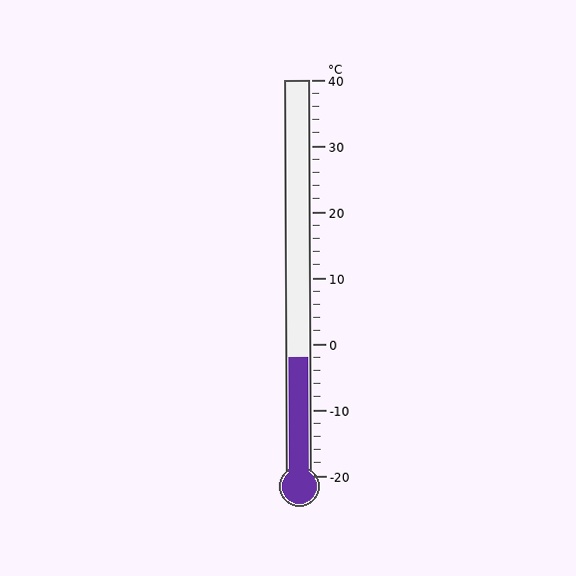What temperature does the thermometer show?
The thermometer shows approximately -2°C.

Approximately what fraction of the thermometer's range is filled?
The thermometer is filled to approximately 30% of its range.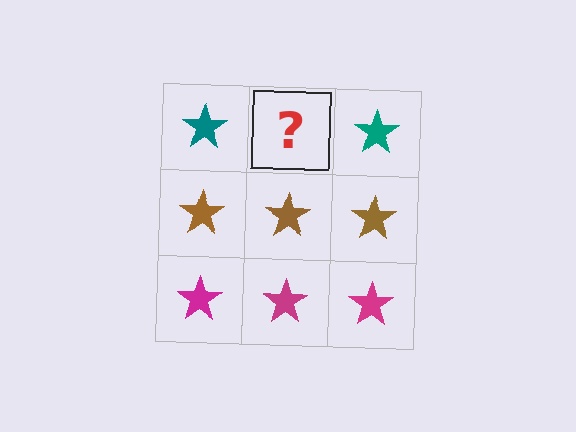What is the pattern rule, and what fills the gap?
The rule is that each row has a consistent color. The gap should be filled with a teal star.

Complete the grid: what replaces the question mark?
The question mark should be replaced with a teal star.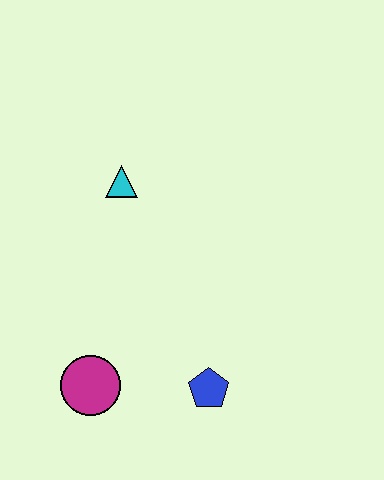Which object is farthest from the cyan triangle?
The blue pentagon is farthest from the cyan triangle.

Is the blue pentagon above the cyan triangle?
No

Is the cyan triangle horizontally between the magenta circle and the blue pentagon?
Yes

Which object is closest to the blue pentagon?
The magenta circle is closest to the blue pentagon.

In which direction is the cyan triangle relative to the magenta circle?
The cyan triangle is above the magenta circle.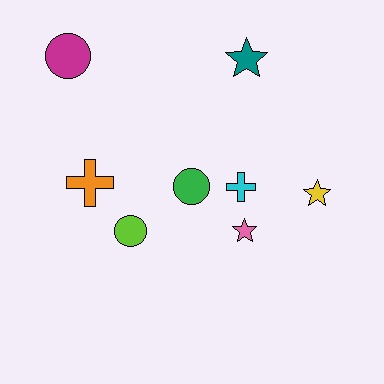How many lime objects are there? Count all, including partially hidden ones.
There is 1 lime object.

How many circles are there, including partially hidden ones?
There are 3 circles.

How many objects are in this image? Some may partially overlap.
There are 8 objects.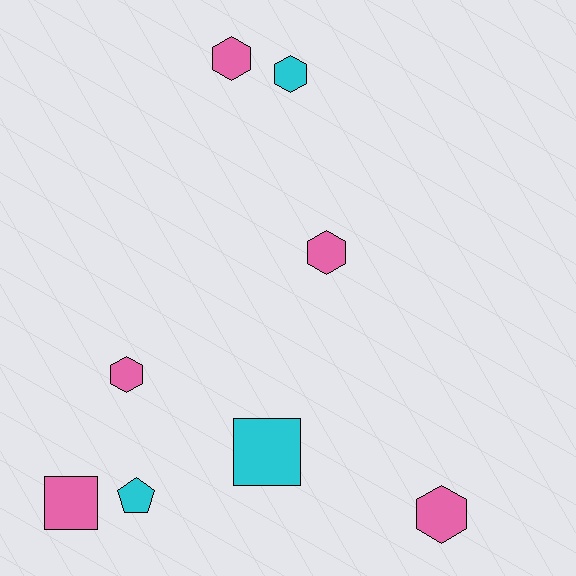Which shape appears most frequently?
Hexagon, with 5 objects.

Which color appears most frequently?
Pink, with 5 objects.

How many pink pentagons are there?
There are no pink pentagons.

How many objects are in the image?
There are 8 objects.